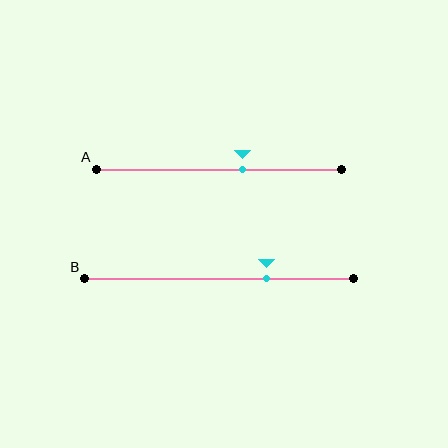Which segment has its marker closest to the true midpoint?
Segment A has its marker closest to the true midpoint.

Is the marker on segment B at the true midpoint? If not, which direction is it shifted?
No, the marker on segment B is shifted to the right by about 18% of the segment length.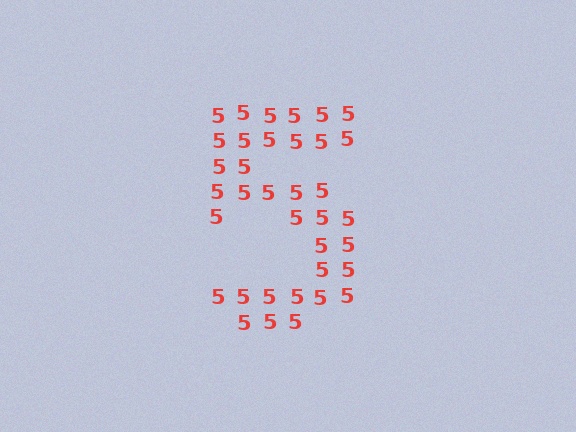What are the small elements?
The small elements are digit 5's.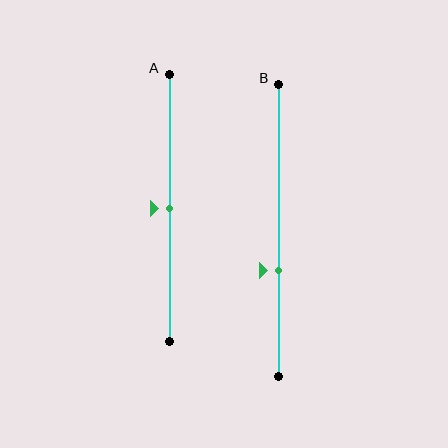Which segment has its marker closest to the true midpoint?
Segment A has its marker closest to the true midpoint.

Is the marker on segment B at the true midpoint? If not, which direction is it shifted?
No, the marker on segment B is shifted downward by about 14% of the segment length.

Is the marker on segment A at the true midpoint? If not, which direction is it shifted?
Yes, the marker on segment A is at the true midpoint.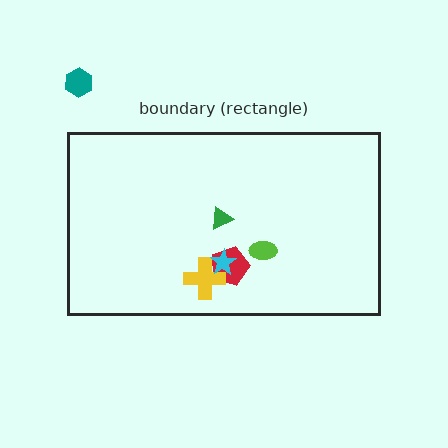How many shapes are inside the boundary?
5 inside, 1 outside.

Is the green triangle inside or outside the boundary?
Inside.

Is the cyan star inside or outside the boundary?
Inside.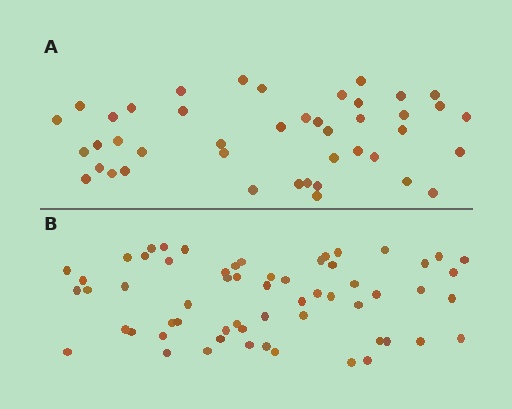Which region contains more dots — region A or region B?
Region B (the bottom region) has more dots.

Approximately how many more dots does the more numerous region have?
Region B has approximately 15 more dots than region A.